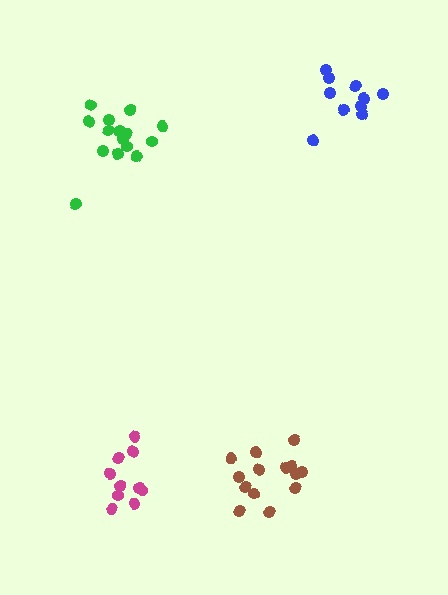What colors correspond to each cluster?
The clusters are colored: green, blue, brown, magenta.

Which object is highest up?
The blue cluster is topmost.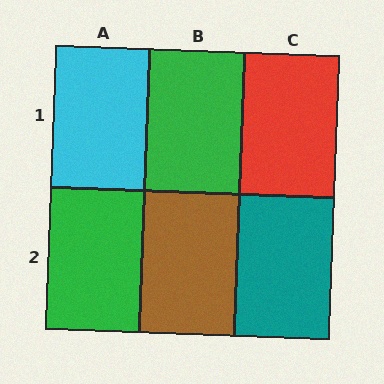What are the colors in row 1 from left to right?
Cyan, green, red.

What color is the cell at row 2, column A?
Green.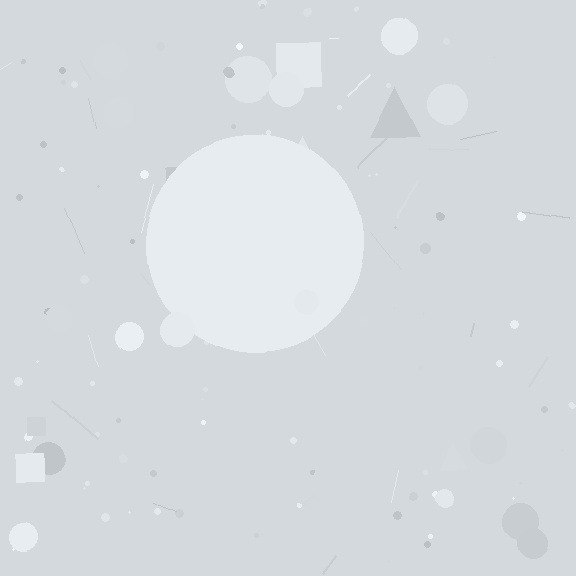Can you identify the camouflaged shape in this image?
The camouflaged shape is a circle.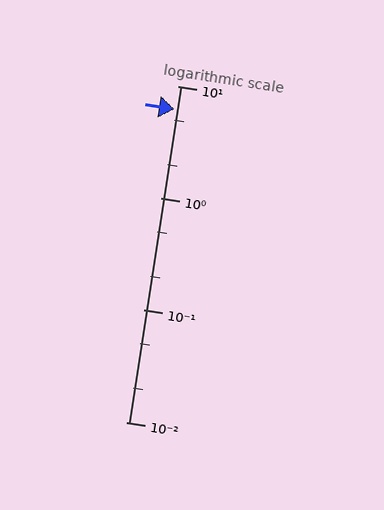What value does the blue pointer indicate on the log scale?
The pointer indicates approximately 6.2.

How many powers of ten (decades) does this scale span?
The scale spans 3 decades, from 0.01 to 10.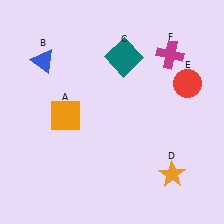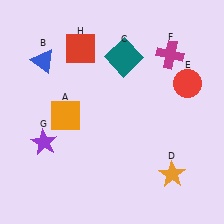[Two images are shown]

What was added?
A purple star (G), a red square (H) were added in Image 2.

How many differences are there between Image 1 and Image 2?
There are 2 differences between the two images.